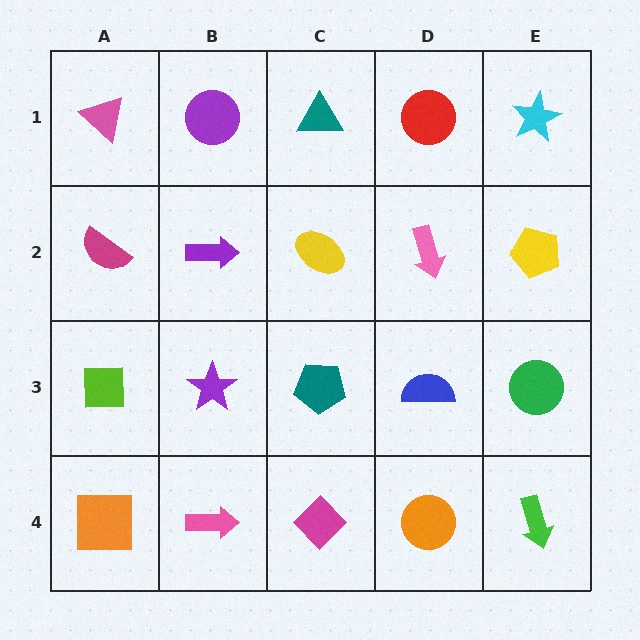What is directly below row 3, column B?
A pink arrow.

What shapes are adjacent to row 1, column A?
A magenta semicircle (row 2, column A), a purple circle (row 1, column B).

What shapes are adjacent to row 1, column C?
A yellow ellipse (row 2, column C), a purple circle (row 1, column B), a red circle (row 1, column D).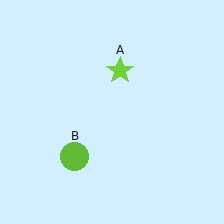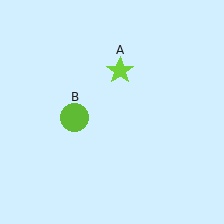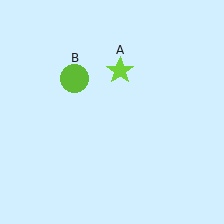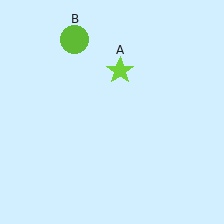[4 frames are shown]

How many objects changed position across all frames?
1 object changed position: lime circle (object B).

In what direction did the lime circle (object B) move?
The lime circle (object B) moved up.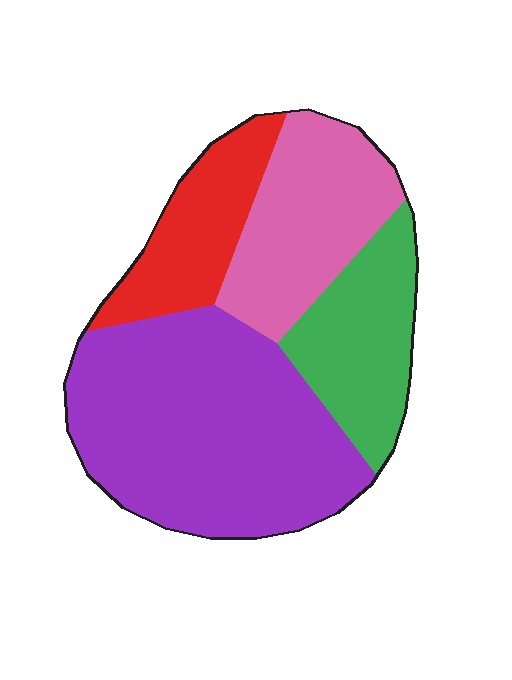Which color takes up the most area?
Purple, at roughly 45%.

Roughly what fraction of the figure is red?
Red takes up about one sixth (1/6) of the figure.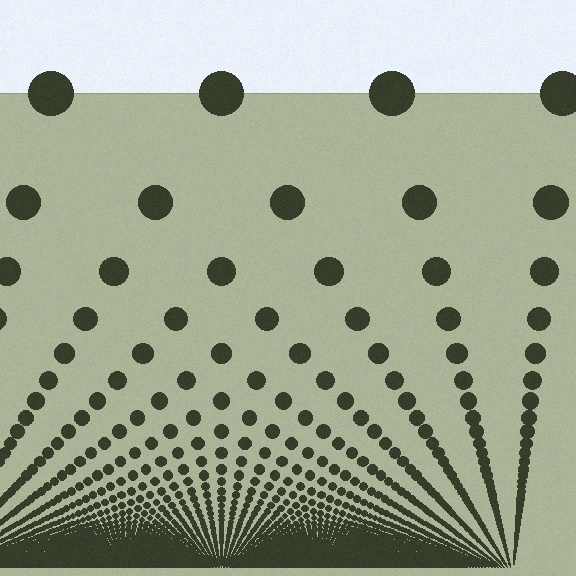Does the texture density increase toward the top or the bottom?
Density increases toward the bottom.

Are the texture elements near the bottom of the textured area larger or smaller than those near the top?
Smaller. The gradient is inverted — elements near the bottom are smaller and denser.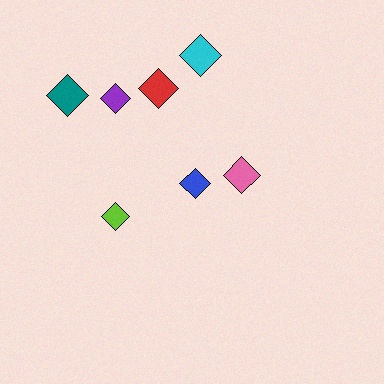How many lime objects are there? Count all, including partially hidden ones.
There is 1 lime object.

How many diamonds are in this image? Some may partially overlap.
There are 7 diamonds.